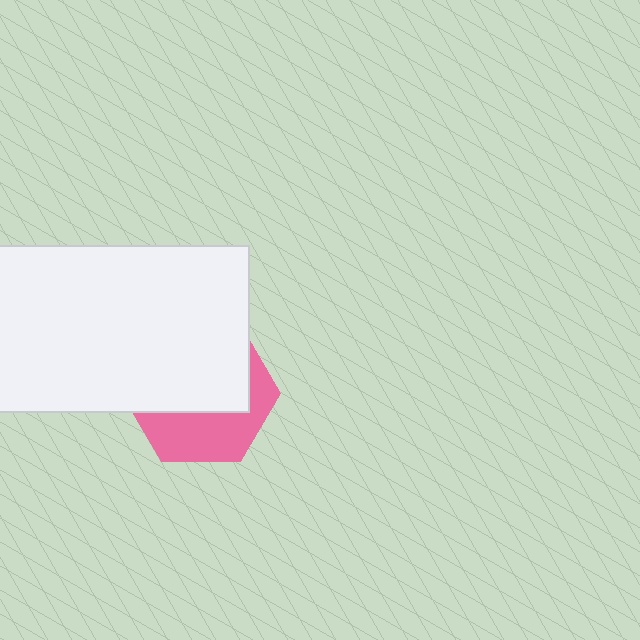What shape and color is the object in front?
The object in front is a white rectangle.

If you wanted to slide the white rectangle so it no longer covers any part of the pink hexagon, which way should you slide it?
Slide it up — that is the most direct way to separate the two shapes.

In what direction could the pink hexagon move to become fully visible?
The pink hexagon could move down. That would shift it out from behind the white rectangle entirely.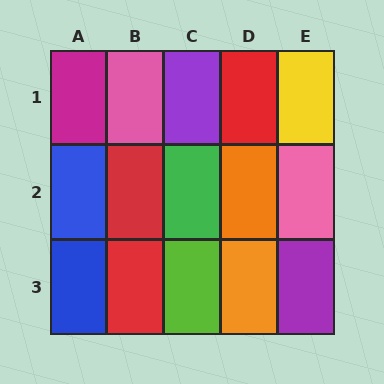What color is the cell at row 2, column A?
Blue.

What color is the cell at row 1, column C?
Purple.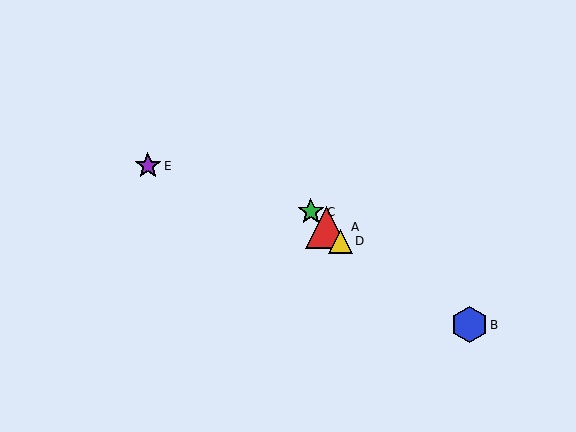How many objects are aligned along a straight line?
3 objects (A, C, D) are aligned along a straight line.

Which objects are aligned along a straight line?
Objects A, C, D are aligned along a straight line.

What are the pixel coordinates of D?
Object D is at (340, 241).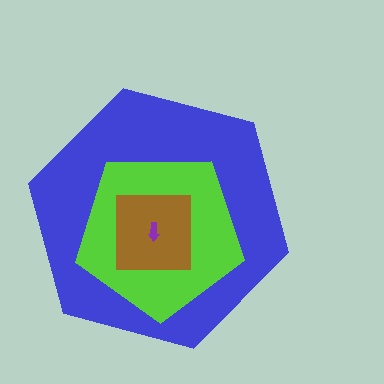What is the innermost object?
The purple arrow.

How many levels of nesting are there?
4.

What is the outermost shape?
The blue hexagon.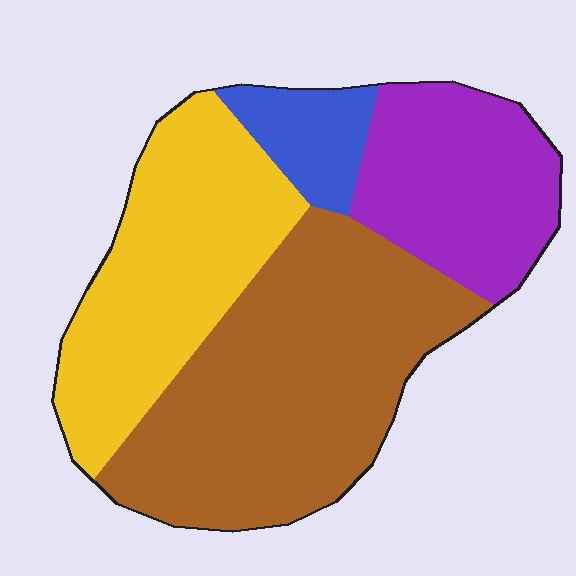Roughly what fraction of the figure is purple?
Purple takes up between a sixth and a third of the figure.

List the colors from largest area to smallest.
From largest to smallest: brown, yellow, purple, blue.